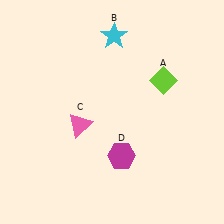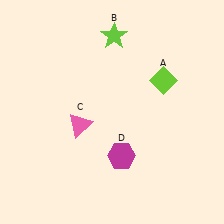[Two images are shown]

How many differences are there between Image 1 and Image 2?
There is 1 difference between the two images.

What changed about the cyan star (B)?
In Image 1, B is cyan. In Image 2, it changed to lime.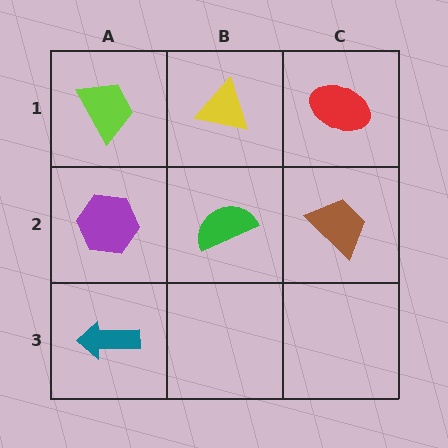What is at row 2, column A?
A purple hexagon.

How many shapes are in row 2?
3 shapes.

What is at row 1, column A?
A lime trapezoid.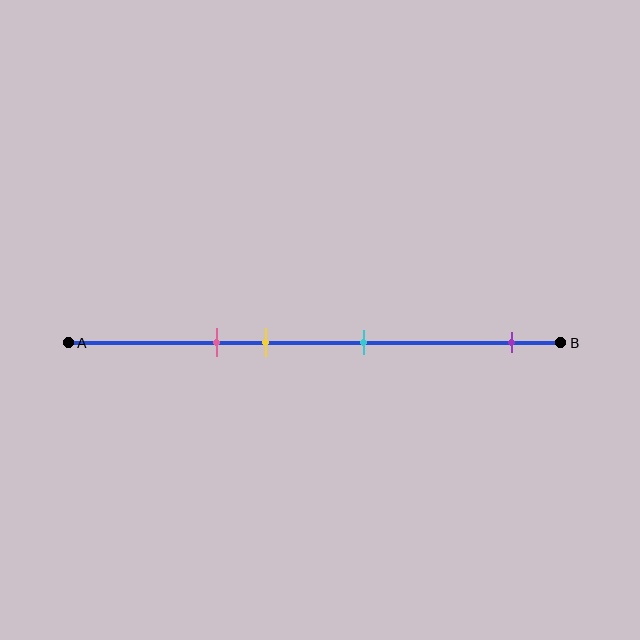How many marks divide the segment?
There are 4 marks dividing the segment.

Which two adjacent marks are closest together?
The pink and yellow marks are the closest adjacent pair.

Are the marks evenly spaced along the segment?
No, the marks are not evenly spaced.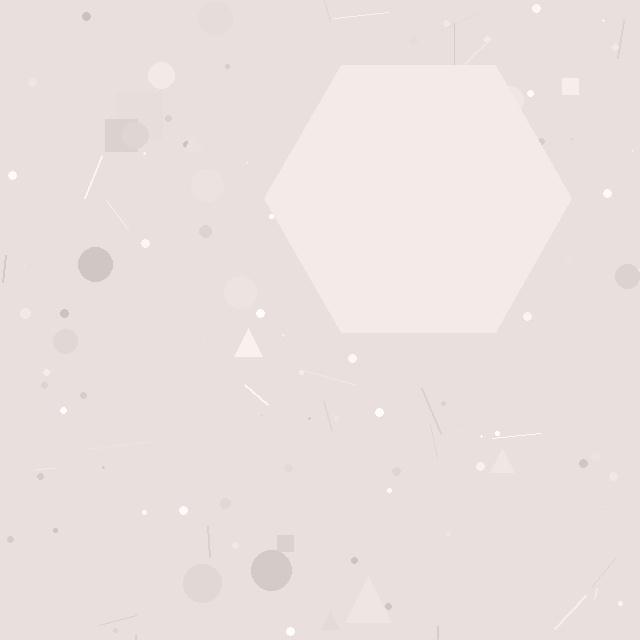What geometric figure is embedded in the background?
A hexagon is embedded in the background.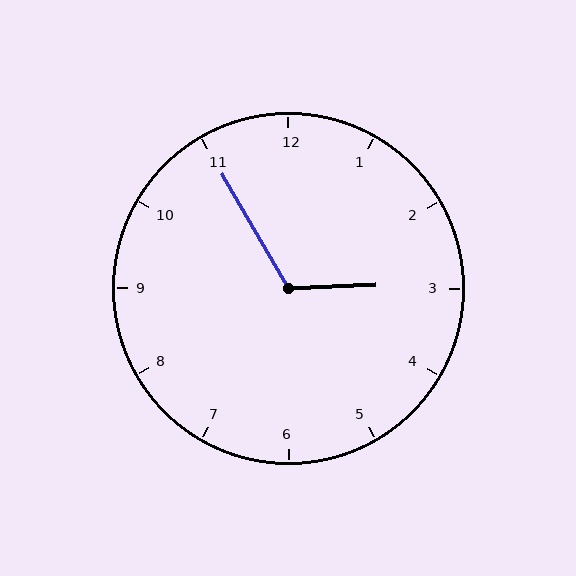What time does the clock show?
2:55.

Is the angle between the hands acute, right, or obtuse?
It is obtuse.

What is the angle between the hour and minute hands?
Approximately 118 degrees.